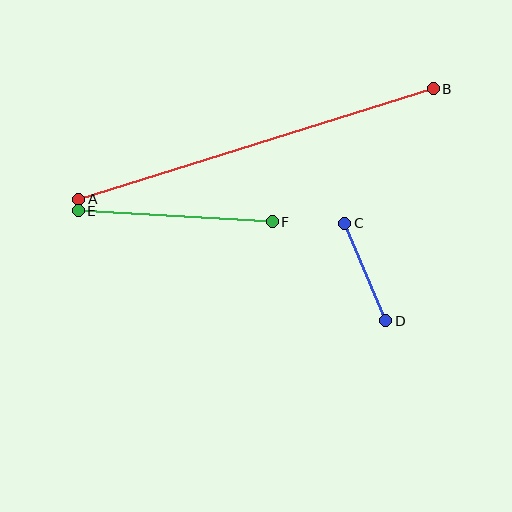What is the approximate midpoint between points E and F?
The midpoint is at approximately (175, 216) pixels.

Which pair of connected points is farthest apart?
Points A and B are farthest apart.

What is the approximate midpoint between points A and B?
The midpoint is at approximately (256, 144) pixels.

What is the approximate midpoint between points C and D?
The midpoint is at approximately (365, 272) pixels.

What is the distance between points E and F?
The distance is approximately 194 pixels.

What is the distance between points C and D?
The distance is approximately 106 pixels.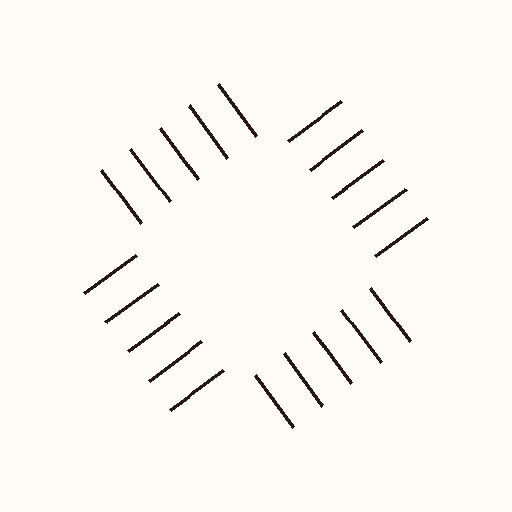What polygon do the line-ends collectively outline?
An illusory square — the line segments terminate on its edges but no continuous stroke is drawn.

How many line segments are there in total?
20 — 5 along each of the 4 edges.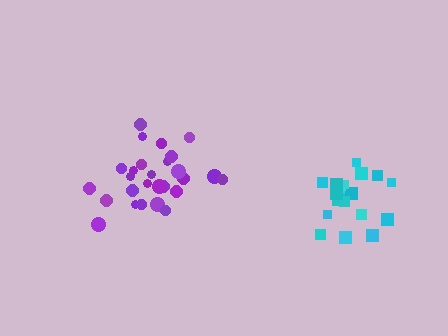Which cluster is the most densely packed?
Cyan.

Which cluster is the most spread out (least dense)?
Purple.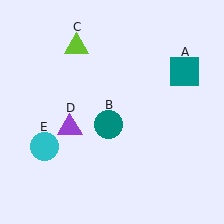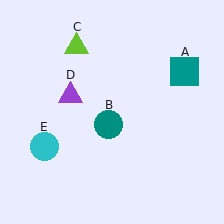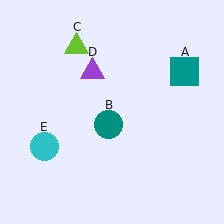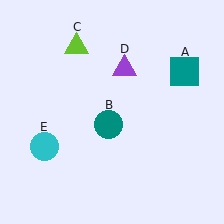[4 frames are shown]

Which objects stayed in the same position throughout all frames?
Teal square (object A) and teal circle (object B) and lime triangle (object C) and cyan circle (object E) remained stationary.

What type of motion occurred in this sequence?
The purple triangle (object D) rotated clockwise around the center of the scene.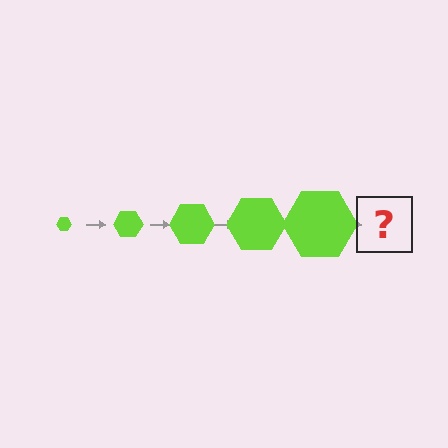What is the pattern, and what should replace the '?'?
The pattern is that the hexagon gets progressively larger each step. The '?' should be a lime hexagon, larger than the previous one.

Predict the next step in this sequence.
The next step is a lime hexagon, larger than the previous one.